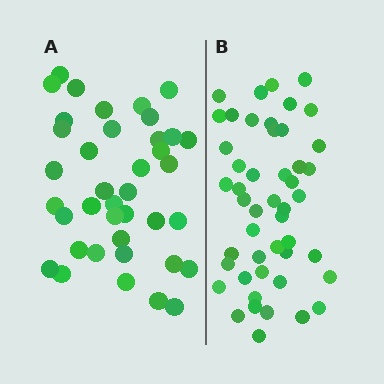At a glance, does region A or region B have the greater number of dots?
Region B (the right region) has more dots.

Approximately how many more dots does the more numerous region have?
Region B has roughly 8 or so more dots than region A.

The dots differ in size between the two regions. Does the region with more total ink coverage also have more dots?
No. Region A has more total ink coverage because its dots are larger, but region B actually contains more individual dots. Total area can be misleading — the number of items is what matters here.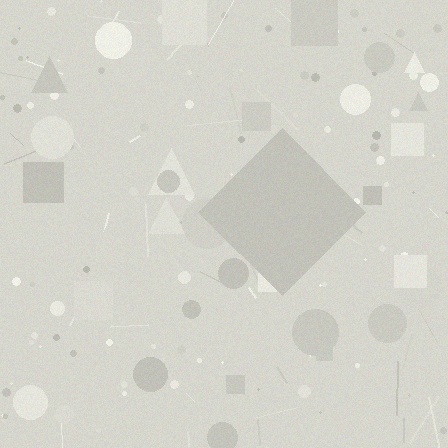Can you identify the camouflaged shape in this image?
The camouflaged shape is a diamond.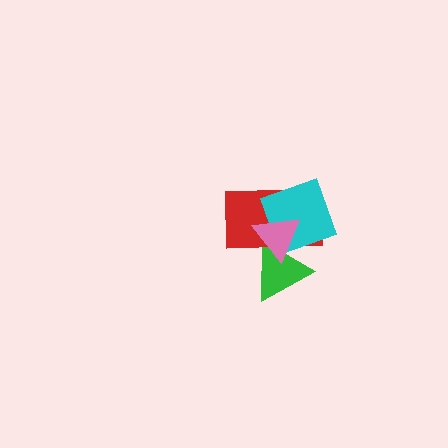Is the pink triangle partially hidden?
No, no other shape covers it.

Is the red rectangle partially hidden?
Yes, it is partially covered by another shape.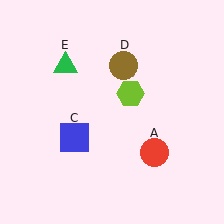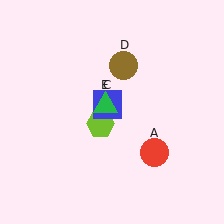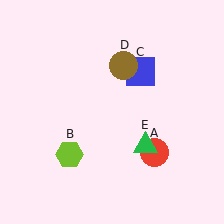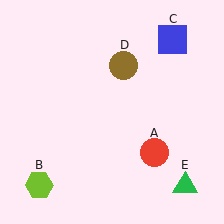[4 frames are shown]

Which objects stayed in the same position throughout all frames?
Red circle (object A) and brown circle (object D) remained stationary.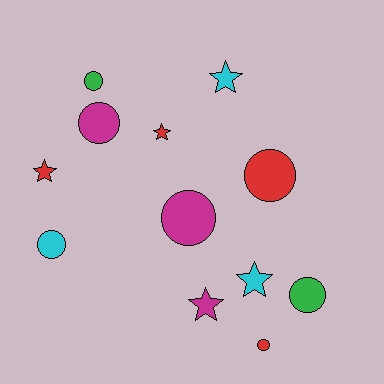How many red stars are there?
There are 2 red stars.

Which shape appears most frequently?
Circle, with 7 objects.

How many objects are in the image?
There are 12 objects.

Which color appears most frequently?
Red, with 4 objects.